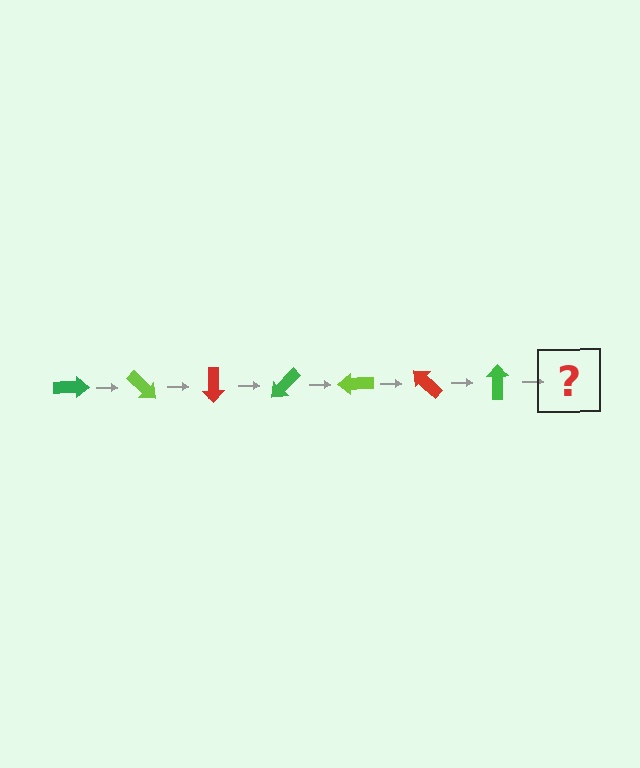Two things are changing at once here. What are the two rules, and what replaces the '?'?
The two rules are that it rotates 45 degrees each step and the color cycles through green, lime, and red. The '?' should be a lime arrow, rotated 315 degrees from the start.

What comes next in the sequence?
The next element should be a lime arrow, rotated 315 degrees from the start.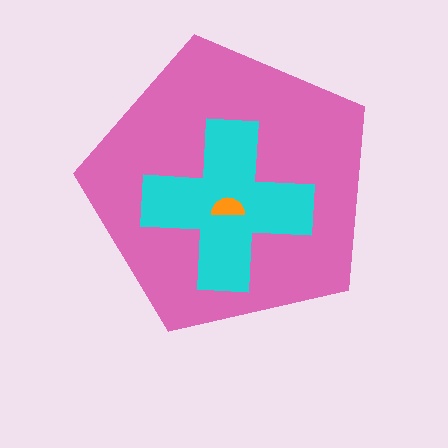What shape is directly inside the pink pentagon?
The cyan cross.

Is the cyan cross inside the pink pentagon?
Yes.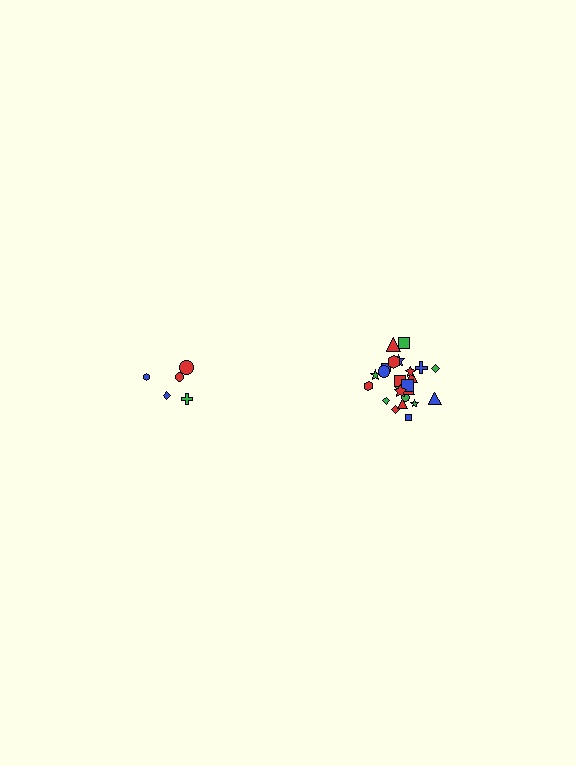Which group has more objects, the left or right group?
The right group.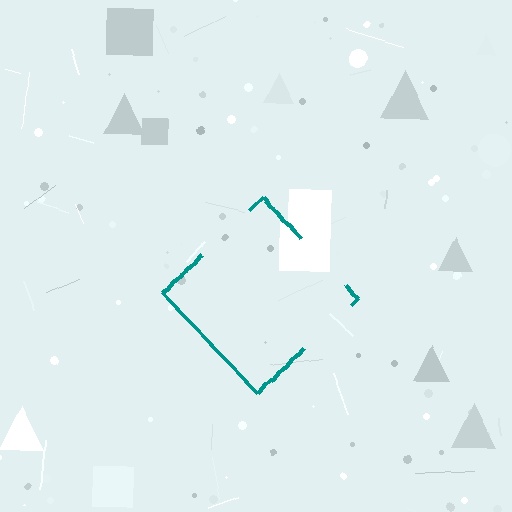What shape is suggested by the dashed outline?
The dashed outline suggests a diamond.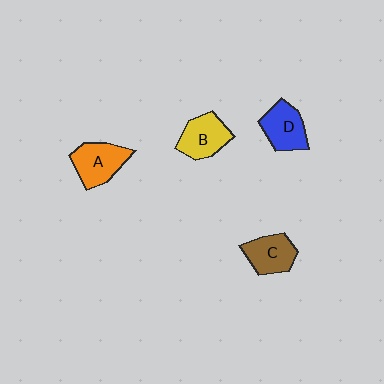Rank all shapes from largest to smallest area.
From largest to smallest: A (orange), B (yellow), D (blue), C (brown).